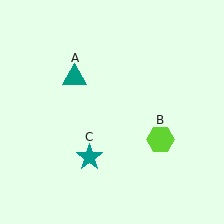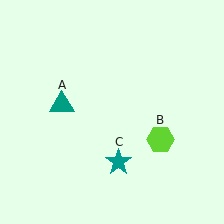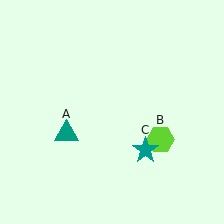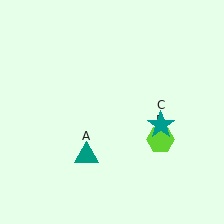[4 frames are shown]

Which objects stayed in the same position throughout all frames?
Lime hexagon (object B) remained stationary.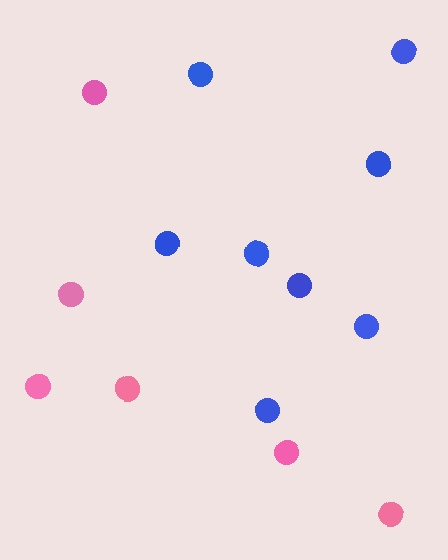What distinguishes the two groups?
There are 2 groups: one group of pink circles (6) and one group of blue circles (8).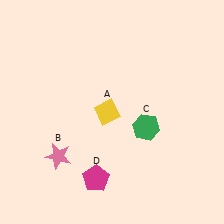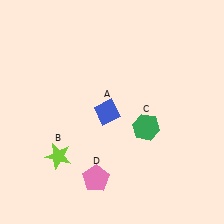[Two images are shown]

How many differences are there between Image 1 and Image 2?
There are 3 differences between the two images.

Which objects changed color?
A changed from yellow to blue. B changed from pink to lime. D changed from magenta to pink.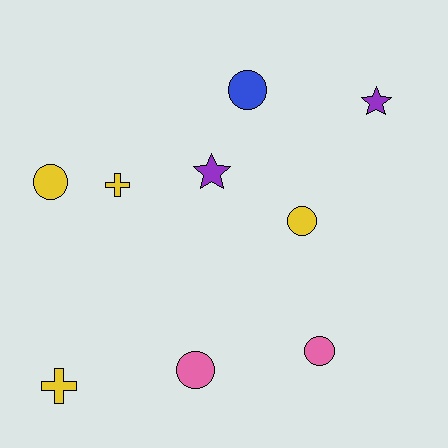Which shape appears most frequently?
Circle, with 5 objects.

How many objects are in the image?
There are 9 objects.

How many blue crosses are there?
There are no blue crosses.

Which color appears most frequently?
Yellow, with 4 objects.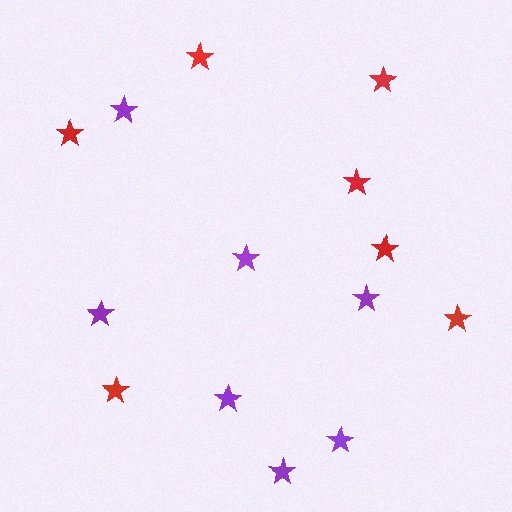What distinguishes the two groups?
There are 2 groups: one group of red stars (7) and one group of purple stars (7).